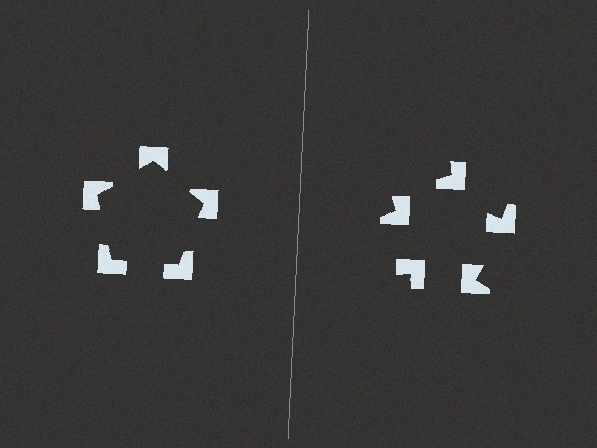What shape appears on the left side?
An illusory pentagon.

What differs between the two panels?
The notched squares are positioned identically on both sides; only the wedge orientations differ. On the left they align to a pentagon; on the right they are misaligned.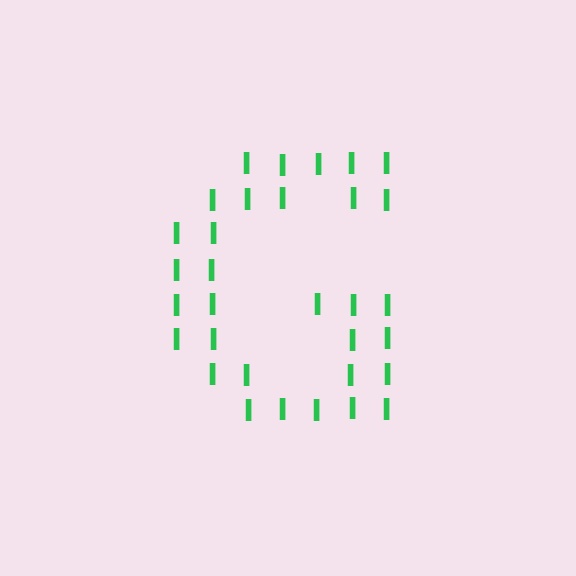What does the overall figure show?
The overall figure shows the letter G.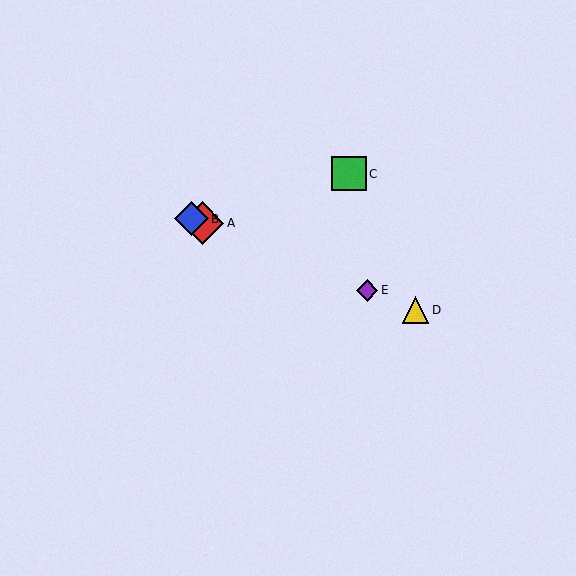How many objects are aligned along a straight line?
4 objects (A, B, D, E) are aligned along a straight line.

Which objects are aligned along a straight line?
Objects A, B, D, E are aligned along a straight line.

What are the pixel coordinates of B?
Object B is at (192, 219).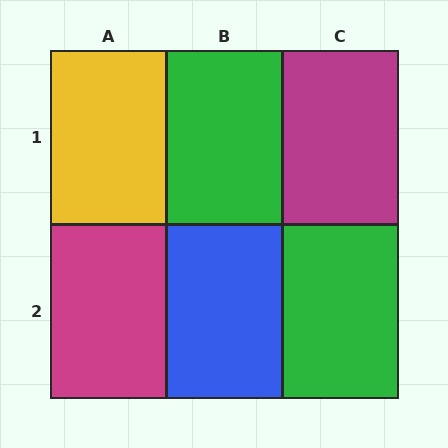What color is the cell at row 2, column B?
Blue.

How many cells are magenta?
2 cells are magenta.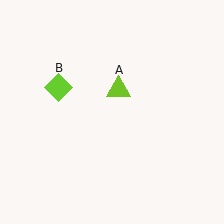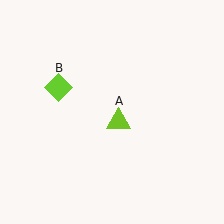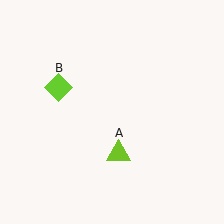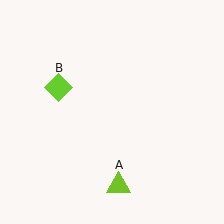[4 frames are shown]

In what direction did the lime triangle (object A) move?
The lime triangle (object A) moved down.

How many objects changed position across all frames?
1 object changed position: lime triangle (object A).